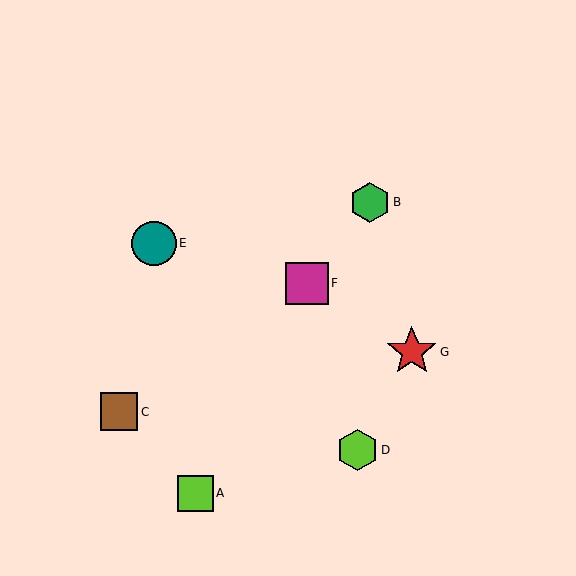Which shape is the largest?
The red star (labeled G) is the largest.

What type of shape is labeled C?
Shape C is a brown square.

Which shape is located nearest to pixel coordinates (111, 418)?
The brown square (labeled C) at (119, 412) is nearest to that location.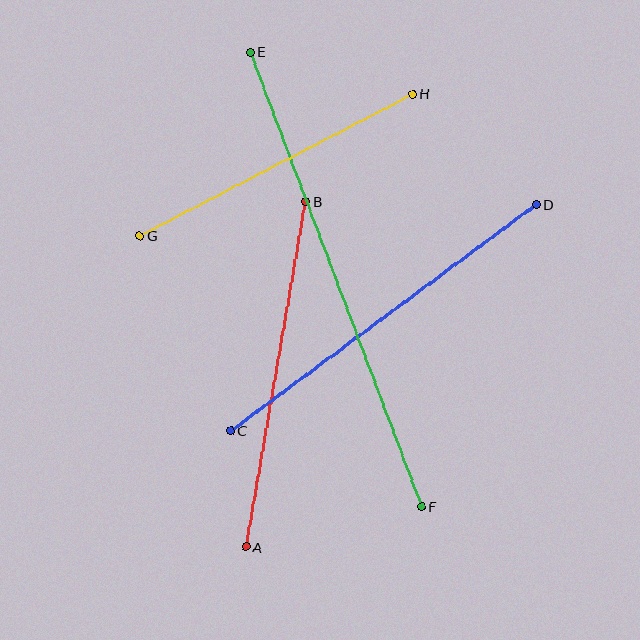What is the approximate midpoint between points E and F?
The midpoint is at approximately (336, 279) pixels.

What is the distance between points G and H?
The distance is approximately 307 pixels.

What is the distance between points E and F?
The distance is approximately 486 pixels.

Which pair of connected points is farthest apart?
Points E and F are farthest apart.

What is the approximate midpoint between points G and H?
The midpoint is at approximately (276, 165) pixels.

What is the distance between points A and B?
The distance is approximately 351 pixels.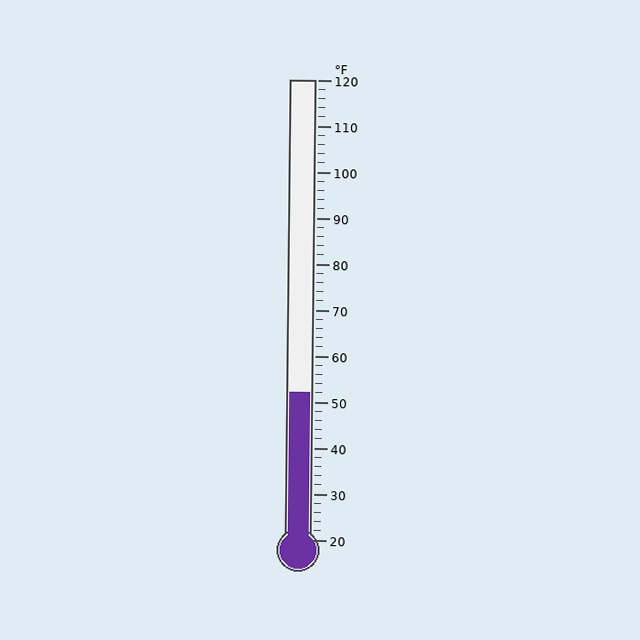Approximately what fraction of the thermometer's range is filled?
The thermometer is filled to approximately 30% of its range.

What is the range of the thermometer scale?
The thermometer scale ranges from 20°F to 120°F.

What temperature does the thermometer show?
The thermometer shows approximately 52°F.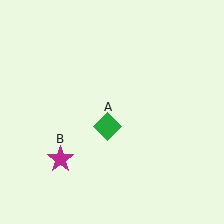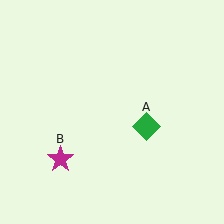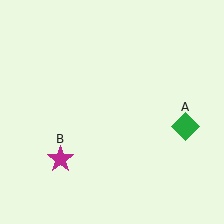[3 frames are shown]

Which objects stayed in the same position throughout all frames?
Magenta star (object B) remained stationary.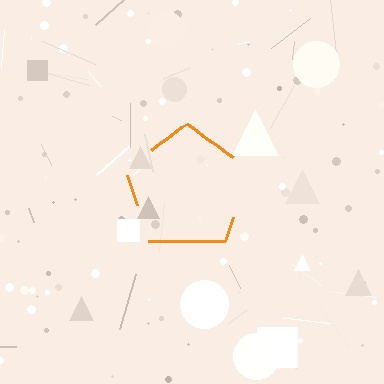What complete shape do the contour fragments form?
The contour fragments form a pentagon.